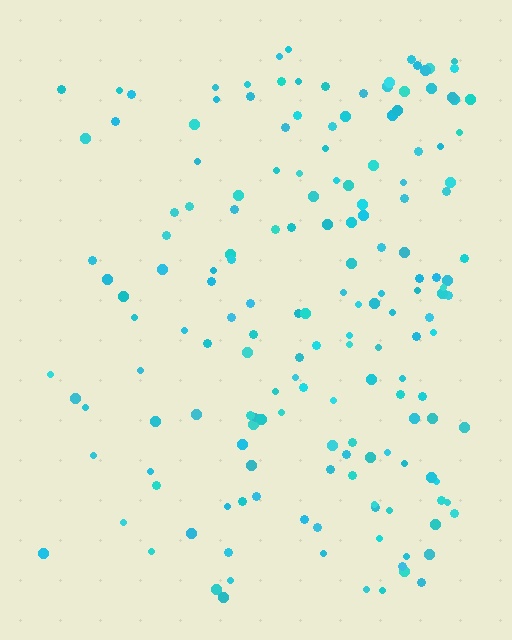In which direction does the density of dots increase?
From left to right, with the right side densest.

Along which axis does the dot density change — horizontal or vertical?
Horizontal.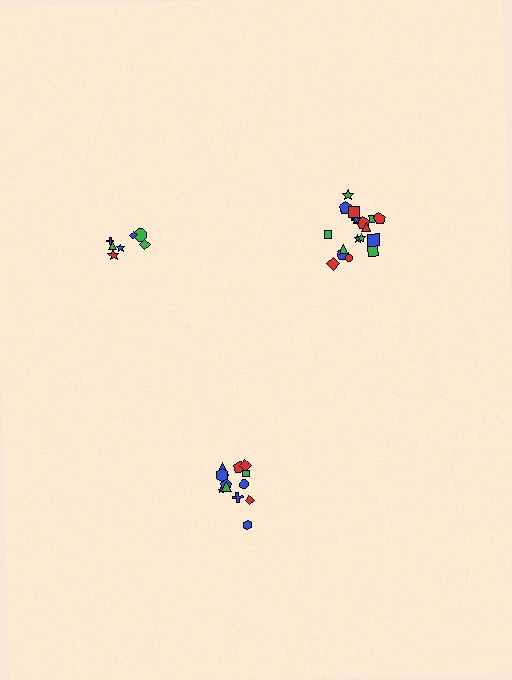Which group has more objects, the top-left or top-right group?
The top-right group.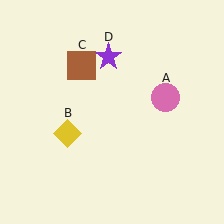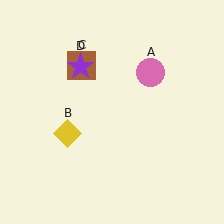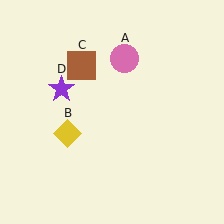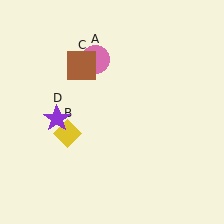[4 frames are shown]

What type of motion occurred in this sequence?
The pink circle (object A), purple star (object D) rotated counterclockwise around the center of the scene.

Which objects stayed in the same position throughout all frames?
Yellow diamond (object B) and brown square (object C) remained stationary.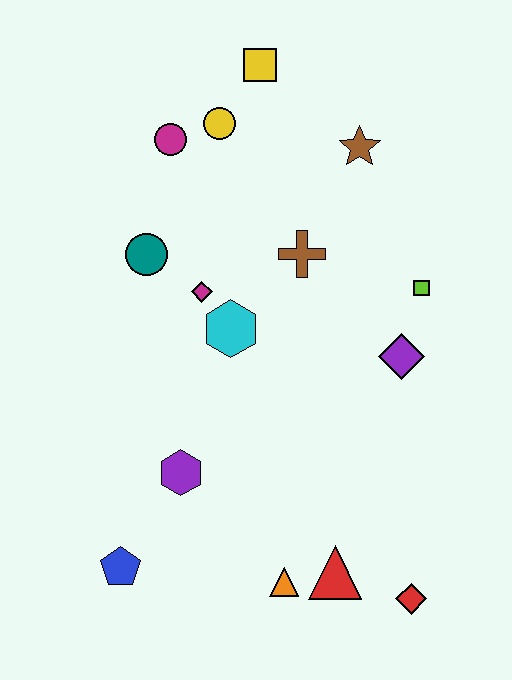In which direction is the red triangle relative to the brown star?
The red triangle is below the brown star.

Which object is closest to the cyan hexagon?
The magenta diamond is closest to the cyan hexagon.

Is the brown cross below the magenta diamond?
No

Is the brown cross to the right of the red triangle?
No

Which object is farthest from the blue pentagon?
The yellow square is farthest from the blue pentagon.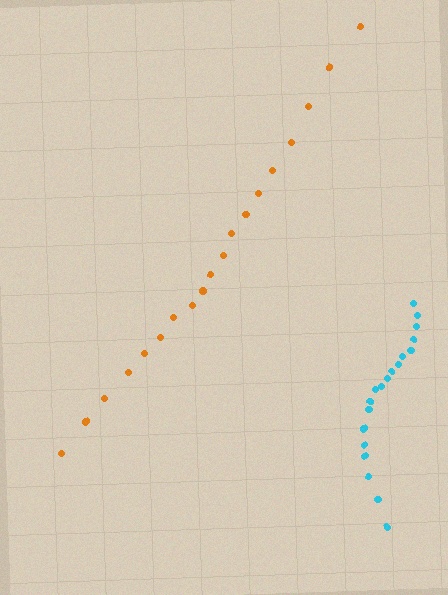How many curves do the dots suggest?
There are 2 distinct paths.